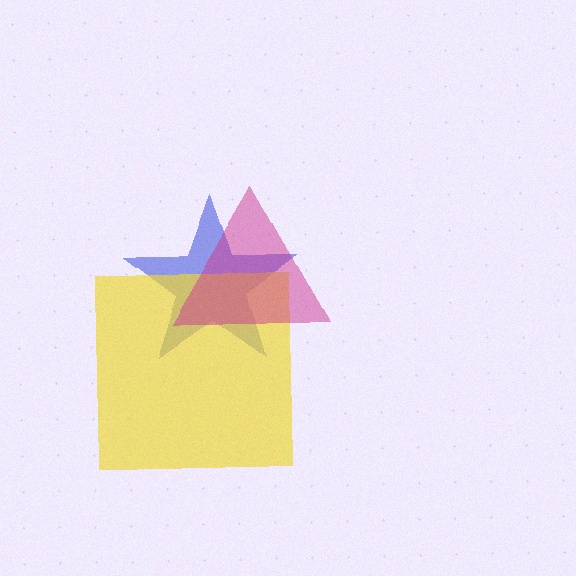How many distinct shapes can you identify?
There are 3 distinct shapes: a blue star, a yellow square, a magenta triangle.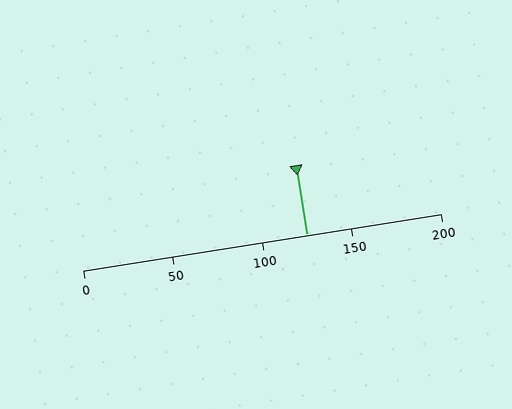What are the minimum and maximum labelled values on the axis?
The axis runs from 0 to 200.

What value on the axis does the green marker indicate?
The marker indicates approximately 125.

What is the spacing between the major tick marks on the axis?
The major ticks are spaced 50 apart.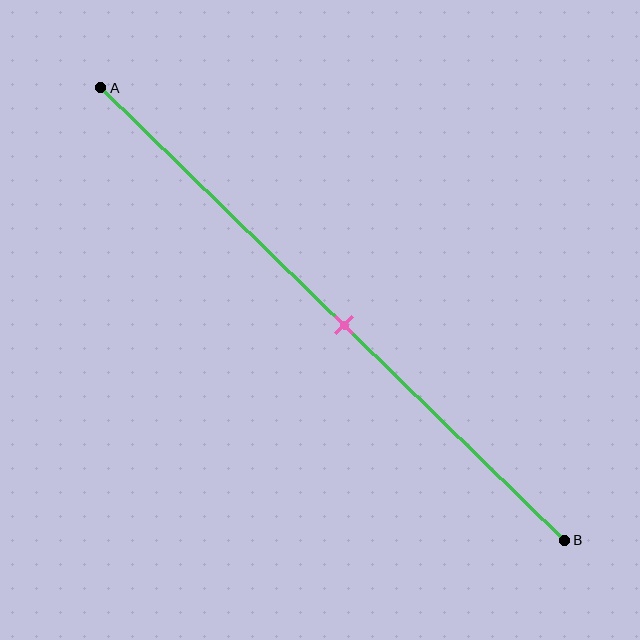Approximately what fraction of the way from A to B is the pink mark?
The pink mark is approximately 55% of the way from A to B.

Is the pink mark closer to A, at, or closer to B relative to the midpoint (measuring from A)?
The pink mark is approximately at the midpoint of segment AB.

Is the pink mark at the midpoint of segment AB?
Yes, the mark is approximately at the midpoint.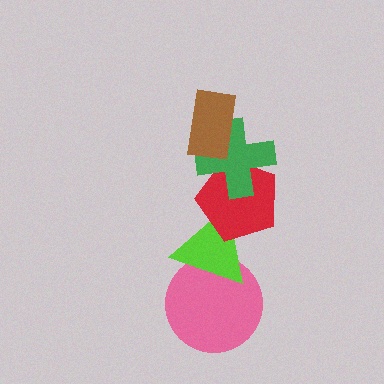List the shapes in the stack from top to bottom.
From top to bottom: the brown rectangle, the green cross, the red pentagon, the lime triangle, the pink circle.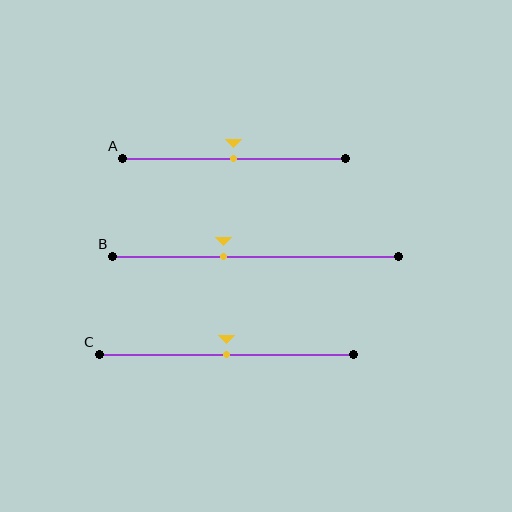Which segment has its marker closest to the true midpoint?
Segment A has its marker closest to the true midpoint.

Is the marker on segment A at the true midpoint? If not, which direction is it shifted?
Yes, the marker on segment A is at the true midpoint.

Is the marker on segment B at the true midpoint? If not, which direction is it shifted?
No, the marker on segment B is shifted to the left by about 11% of the segment length.